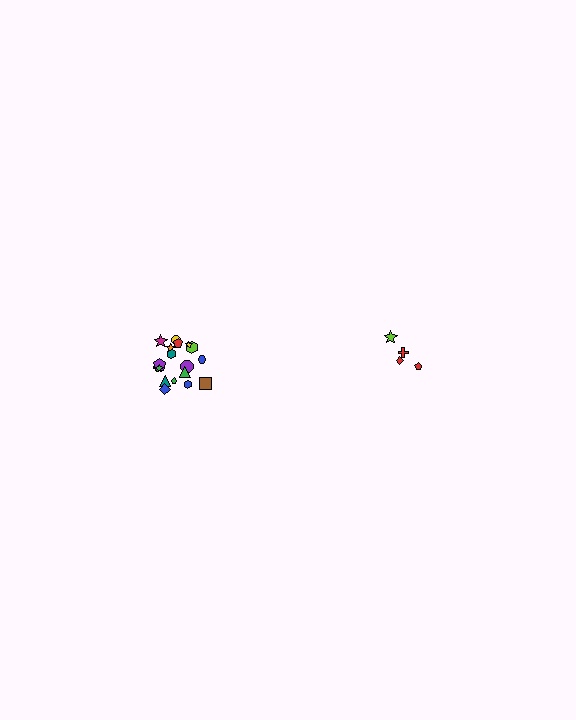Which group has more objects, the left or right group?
The left group.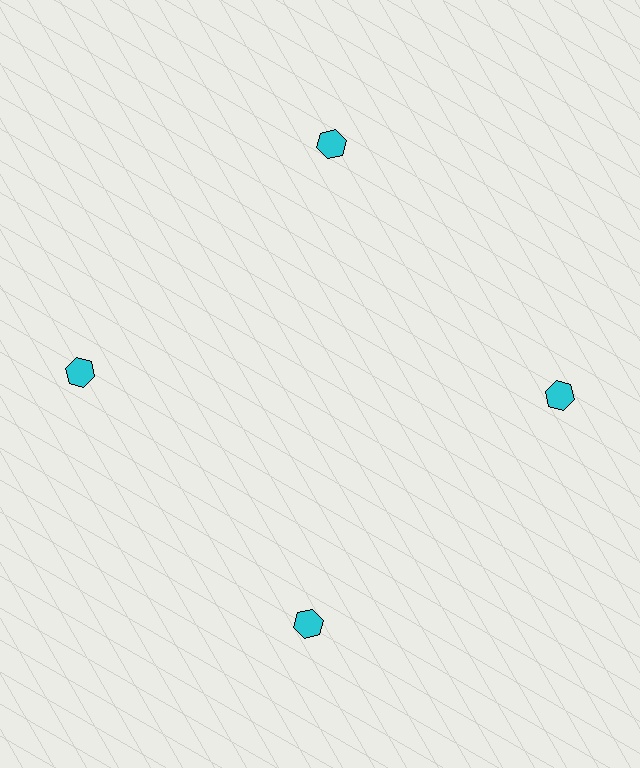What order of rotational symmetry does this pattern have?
This pattern has 4-fold rotational symmetry.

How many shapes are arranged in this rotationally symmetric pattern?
There are 4 shapes, arranged in 4 groups of 1.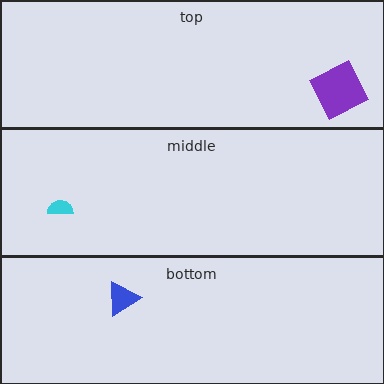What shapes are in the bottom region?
The blue triangle.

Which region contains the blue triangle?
The bottom region.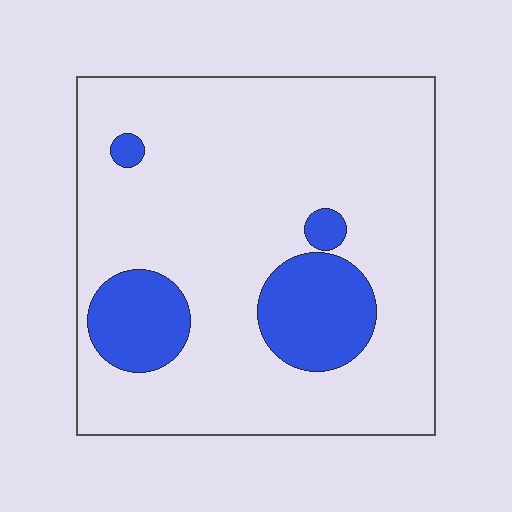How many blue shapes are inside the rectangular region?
4.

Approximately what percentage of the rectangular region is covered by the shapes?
Approximately 15%.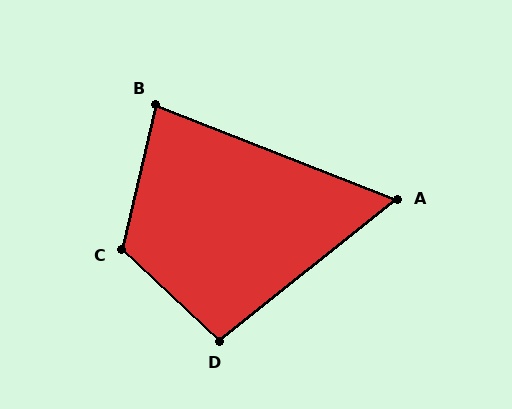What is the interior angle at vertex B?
Approximately 82 degrees (acute).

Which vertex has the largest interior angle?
C, at approximately 120 degrees.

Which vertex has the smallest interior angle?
A, at approximately 60 degrees.